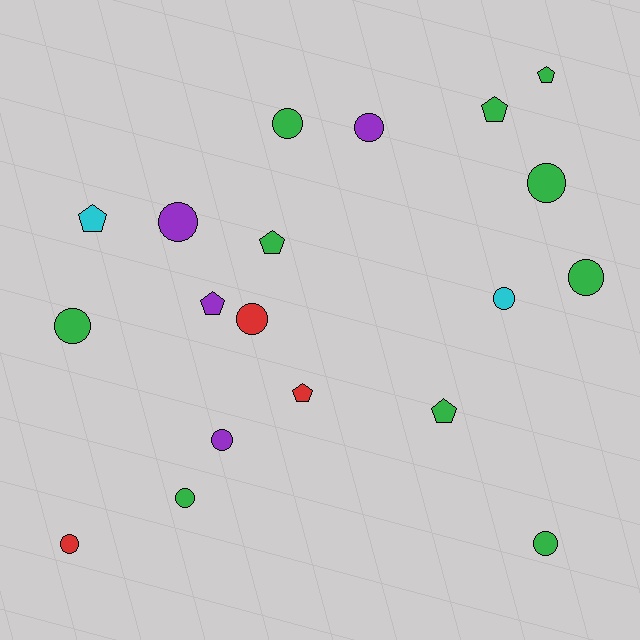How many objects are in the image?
There are 19 objects.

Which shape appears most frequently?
Circle, with 12 objects.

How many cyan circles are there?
There is 1 cyan circle.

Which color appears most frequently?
Green, with 10 objects.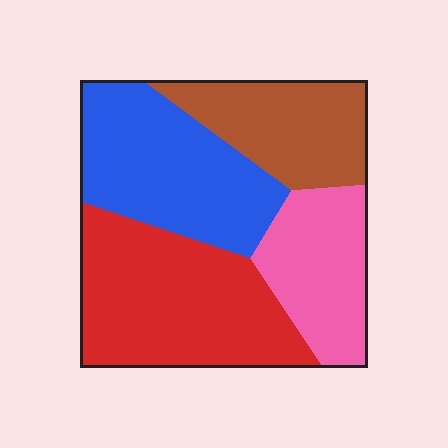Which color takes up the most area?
Red, at roughly 35%.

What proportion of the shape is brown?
Brown covers 20% of the shape.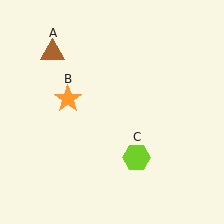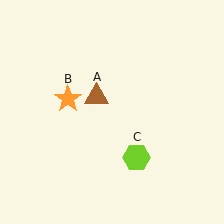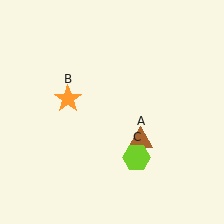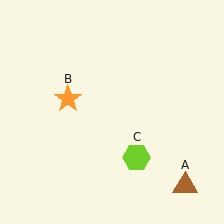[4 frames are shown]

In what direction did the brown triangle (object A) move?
The brown triangle (object A) moved down and to the right.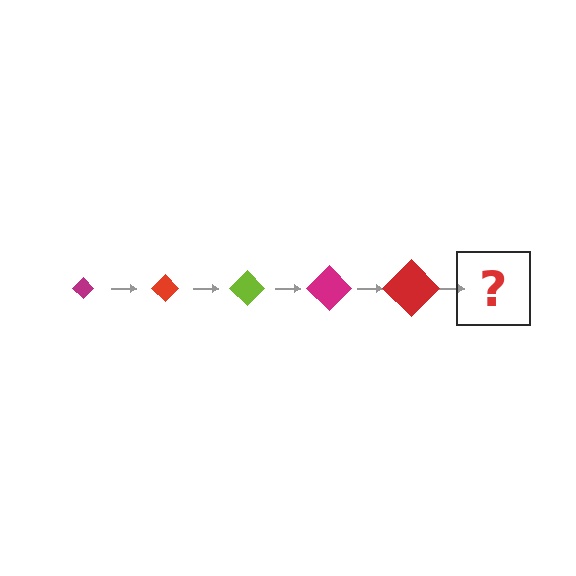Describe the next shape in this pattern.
It should be a lime diamond, larger than the previous one.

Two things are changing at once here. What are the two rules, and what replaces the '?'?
The two rules are that the diamond grows larger each step and the color cycles through magenta, red, and lime. The '?' should be a lime diamond, larger than the previous one.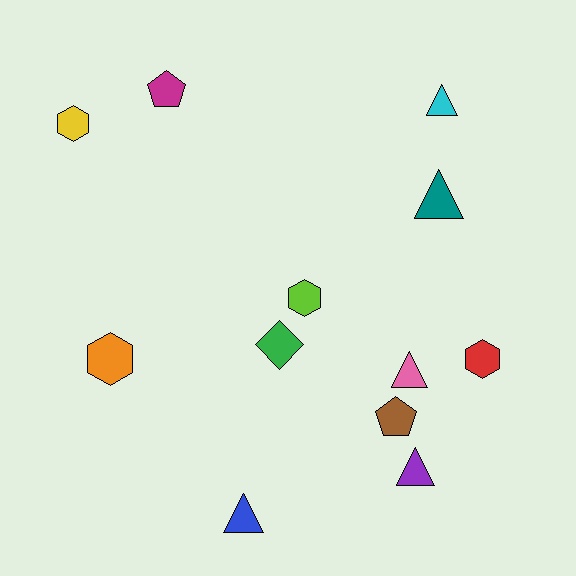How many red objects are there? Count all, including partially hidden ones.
There is 1 red object.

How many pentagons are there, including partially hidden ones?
There are 2 pentagons.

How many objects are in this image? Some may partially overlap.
There are 12 objects.